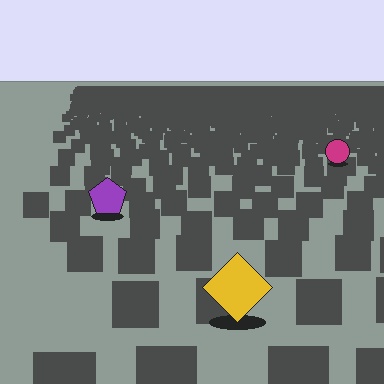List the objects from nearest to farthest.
From nearest to farthest: the yellow diamond, the purple pentagon, the magenta circle.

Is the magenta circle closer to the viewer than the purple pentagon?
No. The purple pentagon is closer — you can tell from the texture gradient: the ground texture is coarser near it.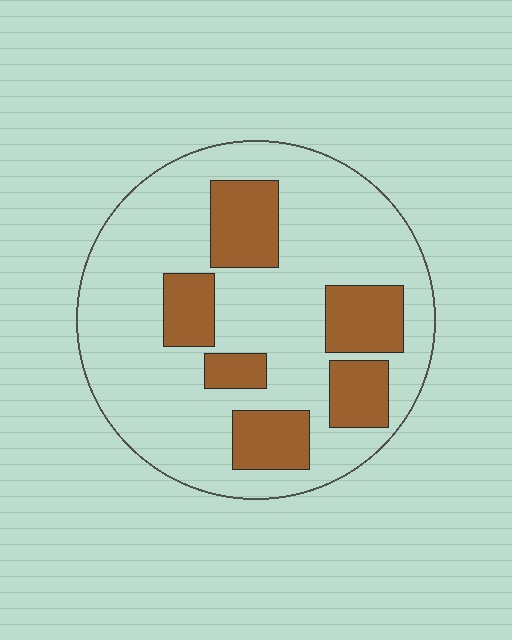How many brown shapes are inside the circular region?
6.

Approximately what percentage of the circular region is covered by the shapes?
Approximately 25%.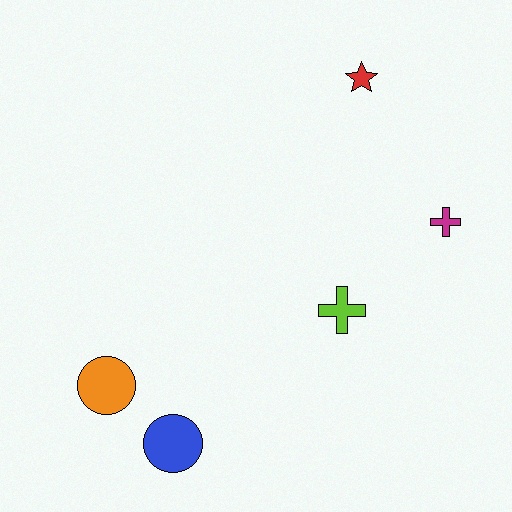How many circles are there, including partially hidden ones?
There are 2 circles.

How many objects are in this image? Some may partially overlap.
There are 5 objects.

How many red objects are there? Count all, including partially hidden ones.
There is 1 red object.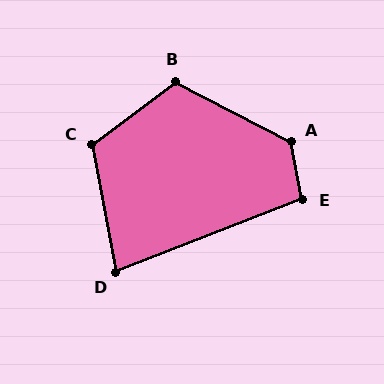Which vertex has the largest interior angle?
A, at approximately 129 degrees.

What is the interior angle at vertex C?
Approximately 116 degrees (obtuse).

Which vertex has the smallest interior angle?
D, at approximately 79 degrees.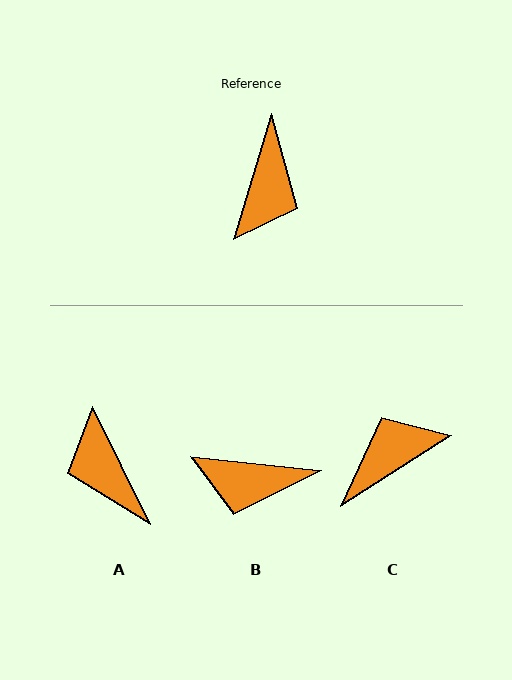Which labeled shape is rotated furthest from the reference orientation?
C, about 140 degrees away.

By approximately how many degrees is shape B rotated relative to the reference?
Approximately 79 degrees clockwise.